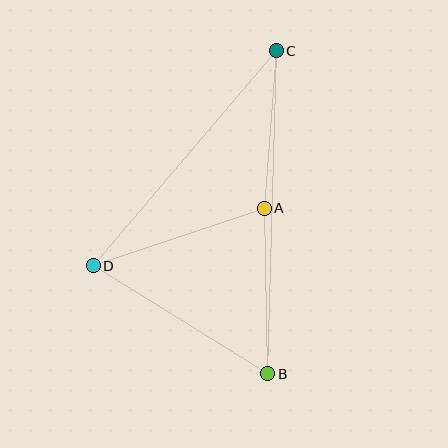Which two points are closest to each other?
Points A and C are closest to each other.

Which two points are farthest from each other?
Points B and C are farthest from each other.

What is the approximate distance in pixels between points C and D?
The distance between C and D is approximately 282 pixels.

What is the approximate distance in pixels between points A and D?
The distance between A and D is approximately 180 pixels.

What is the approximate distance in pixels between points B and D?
The distance between B and D is approximately 205 pixels.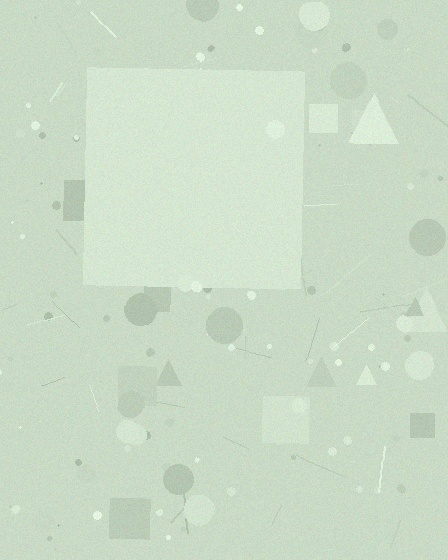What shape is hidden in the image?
A square is hidden in the image.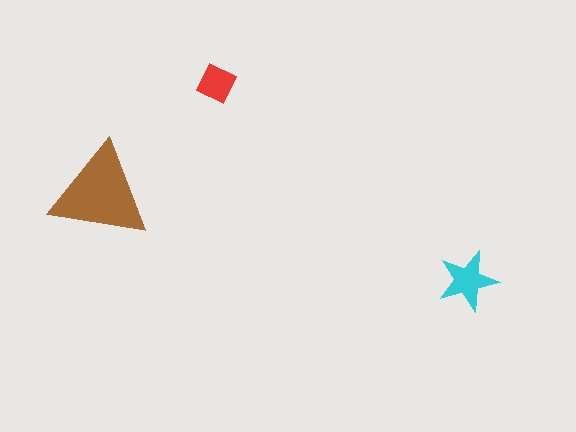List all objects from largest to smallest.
The brown triangle, the cyan star, the red square.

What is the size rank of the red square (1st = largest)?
3rd.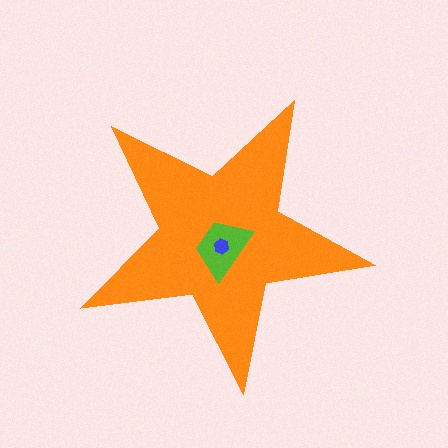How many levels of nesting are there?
3.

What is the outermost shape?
The orange star.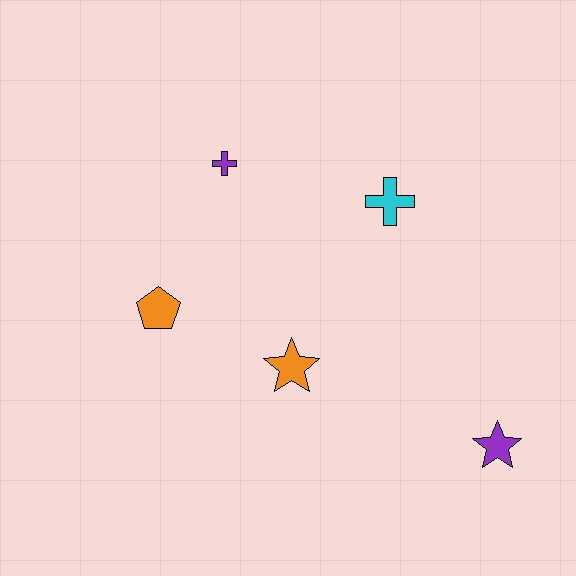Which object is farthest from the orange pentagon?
The purple star is farthest from the orange pentagon.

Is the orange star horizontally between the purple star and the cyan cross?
No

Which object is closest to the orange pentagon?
The orange star is closest to the orange pentagon.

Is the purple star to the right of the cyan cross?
Yes